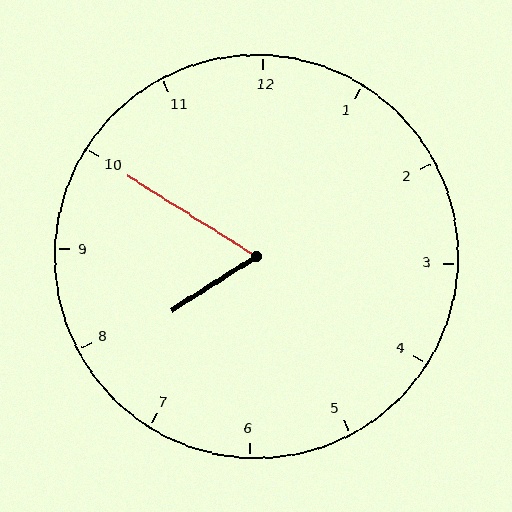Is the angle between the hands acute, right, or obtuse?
It is acute.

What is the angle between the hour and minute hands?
Approximately 65 degrees.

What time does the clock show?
7:50.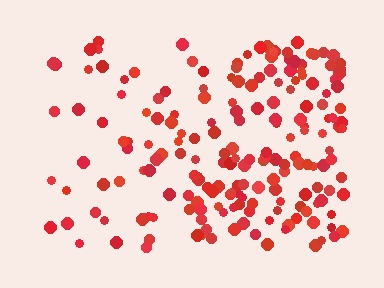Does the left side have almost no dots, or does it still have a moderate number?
Still a moderate number, just noticeably fewer than the right.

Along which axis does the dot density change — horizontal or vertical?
Horizontal.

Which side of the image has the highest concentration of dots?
The right.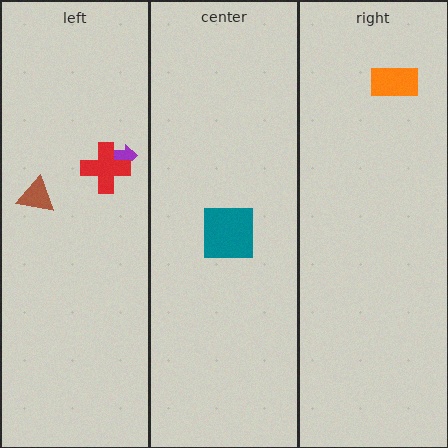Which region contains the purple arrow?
The left region.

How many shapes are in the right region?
1.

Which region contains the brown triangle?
The left region.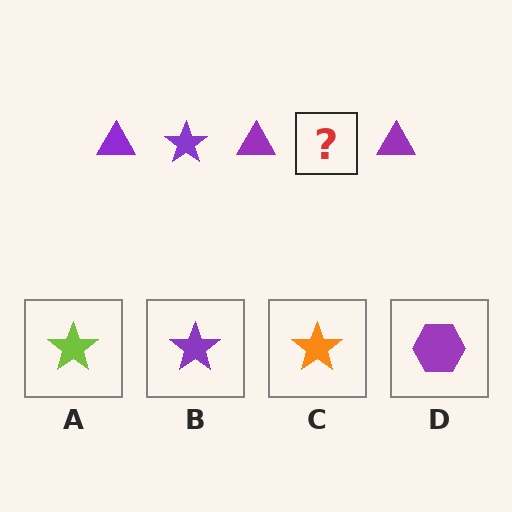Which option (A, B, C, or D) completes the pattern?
B.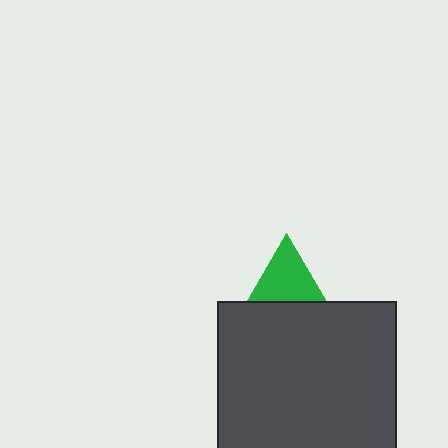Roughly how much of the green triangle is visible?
About half of it is visible (roughly 63%).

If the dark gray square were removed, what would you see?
You would see the complete green triangle.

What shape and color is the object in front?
The object in front is a dark gray square.